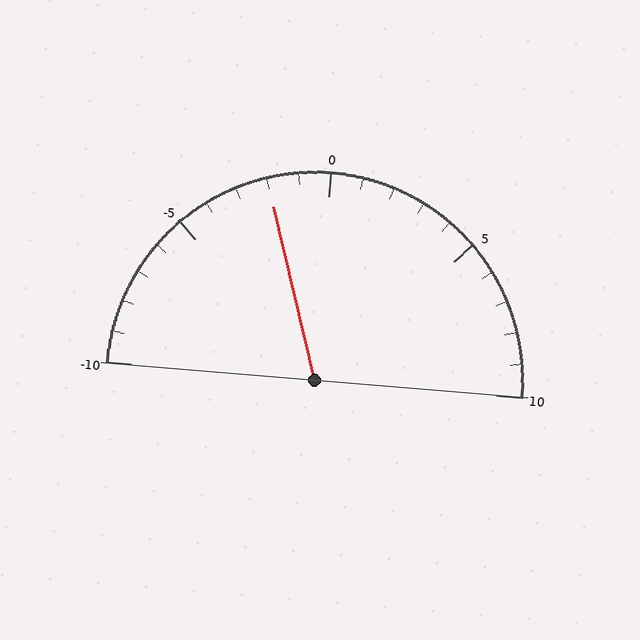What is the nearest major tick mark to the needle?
The nearest major tick mark is 0.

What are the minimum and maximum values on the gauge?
The gauge ranges from -10 to 10.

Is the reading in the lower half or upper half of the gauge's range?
The reading is in the lower half of the range (-10 to 10).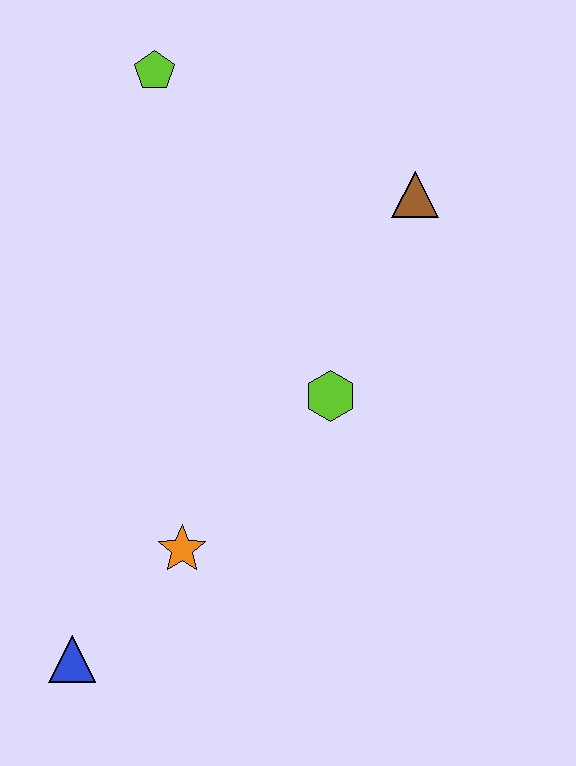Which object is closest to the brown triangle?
The lime hexagon is closest to the brown triangle.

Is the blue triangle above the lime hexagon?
No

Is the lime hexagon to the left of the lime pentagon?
No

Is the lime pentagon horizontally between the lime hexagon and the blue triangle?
Yes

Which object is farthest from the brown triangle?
The blue triangle is farthest from the brown triangle.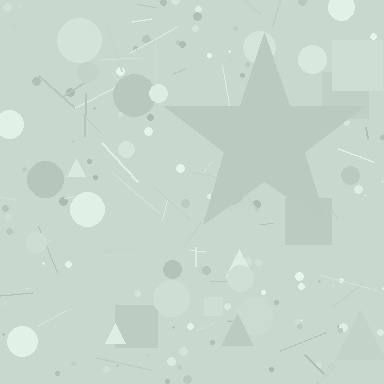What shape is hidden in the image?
A star is hidden in the image.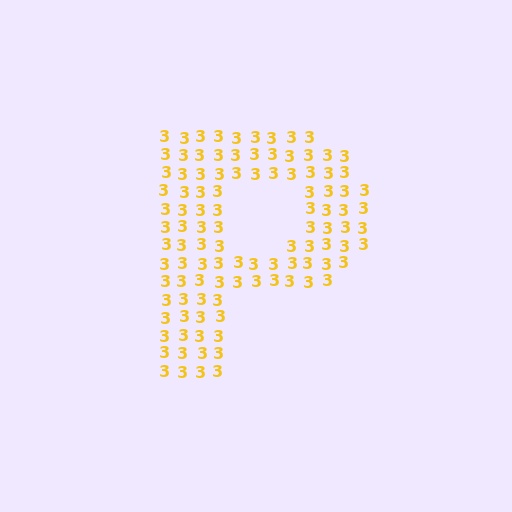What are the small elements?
The small elements are digit 3's.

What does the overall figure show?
The overall figure shows the letter P.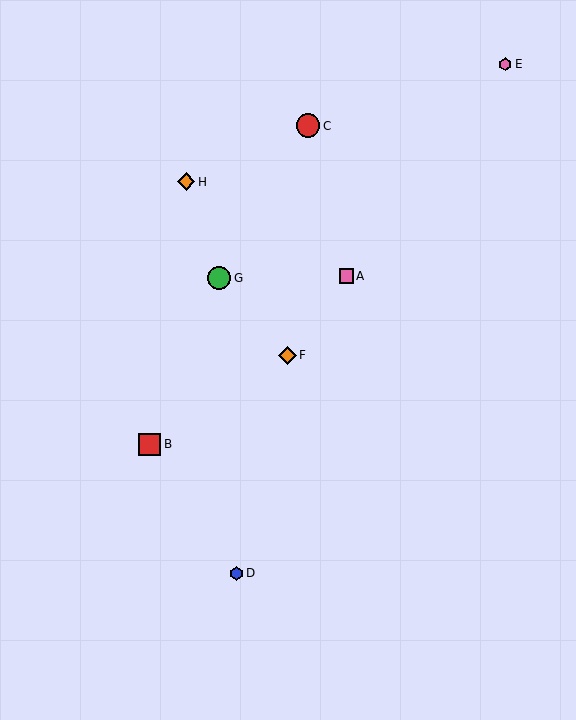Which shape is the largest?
The red circle (labeled C) is the largest.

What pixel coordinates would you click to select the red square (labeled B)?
Click at (150, 444) to select the red square B.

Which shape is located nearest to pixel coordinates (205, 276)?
The green circle (labeled G) at (219, 278) is nearest to that location.